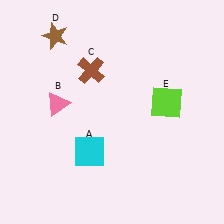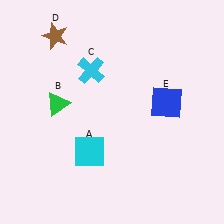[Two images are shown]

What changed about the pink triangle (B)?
In Image 1, B is pink. In Image 2, it changed to green.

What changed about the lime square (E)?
In Image 1, E is lime. In Image 2, it changed to blue.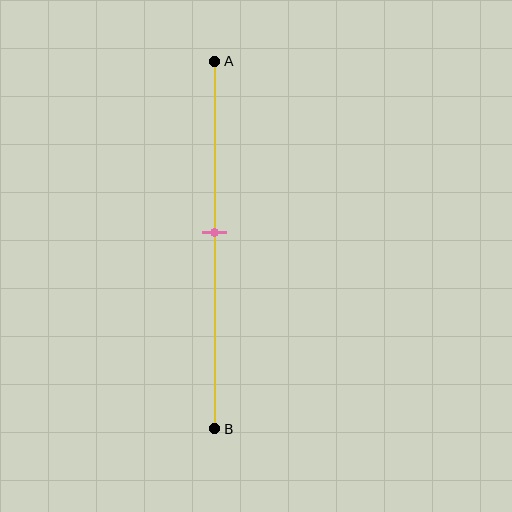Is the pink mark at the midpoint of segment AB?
No, the mark is at about 45% from A, not at the 50% midpoint.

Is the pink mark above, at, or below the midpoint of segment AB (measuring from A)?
The pink mark is above the midpoint of segment AB.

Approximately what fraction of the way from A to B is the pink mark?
The pink mark is approximately 45% of the way from A to B.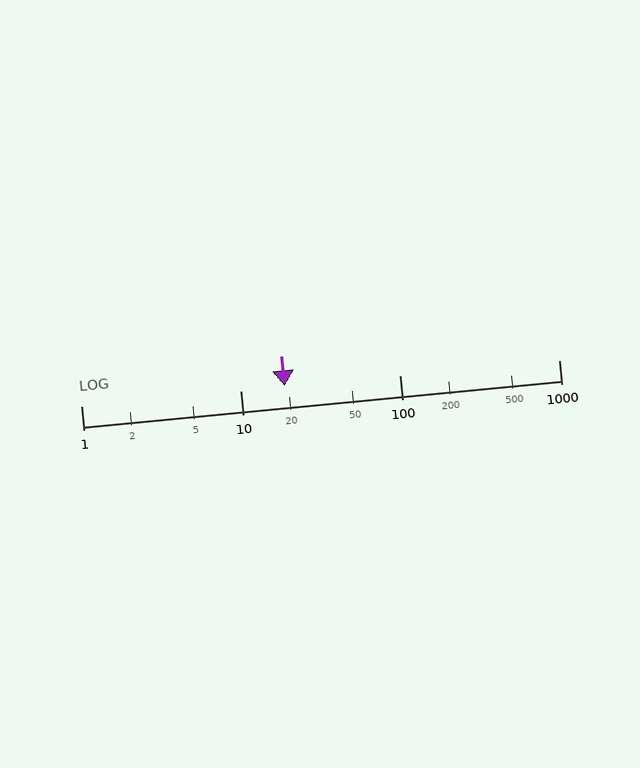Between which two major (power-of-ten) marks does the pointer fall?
The pointer is between 10 and 100.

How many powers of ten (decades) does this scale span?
The scale spans 3 decades, from 1 to 1000.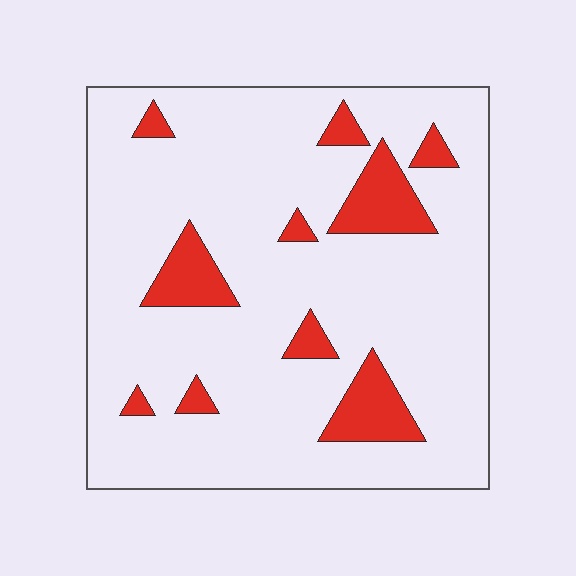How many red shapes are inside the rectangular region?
10.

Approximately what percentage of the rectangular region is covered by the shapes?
Approximately 15%.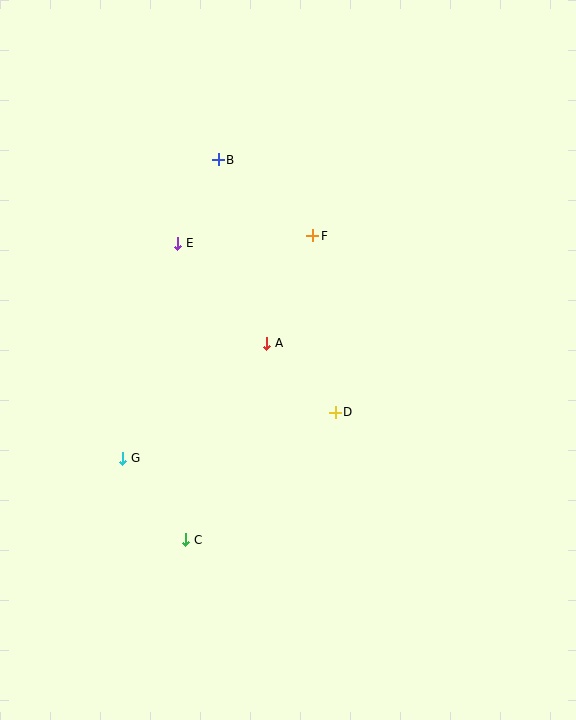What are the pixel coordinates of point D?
Point D is at (335, 412).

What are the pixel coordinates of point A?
Point A is at (267, 343).